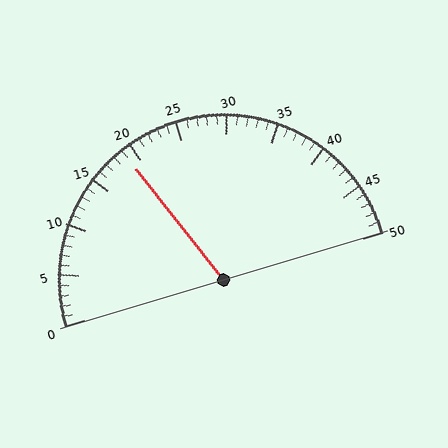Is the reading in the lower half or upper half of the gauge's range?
The reading is in the lower half of the range (0 to 50).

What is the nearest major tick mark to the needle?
The nearest major tick mark is 20.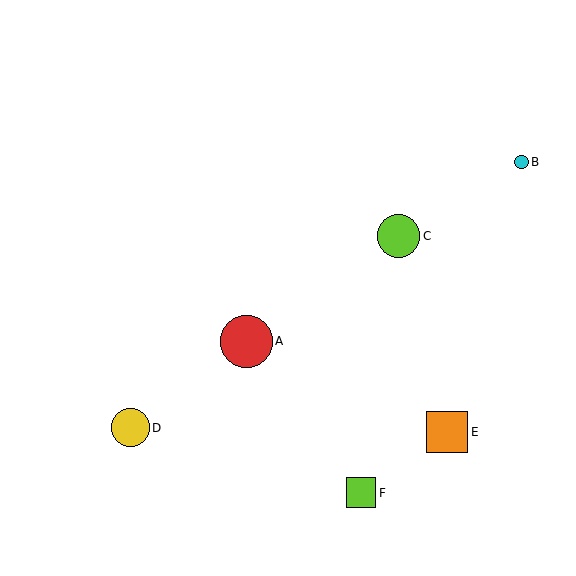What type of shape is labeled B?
Shape B is a cyan circle.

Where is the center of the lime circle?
The center of the lime circle is at (399, 236).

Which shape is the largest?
The red circle (labeled A) is the largest.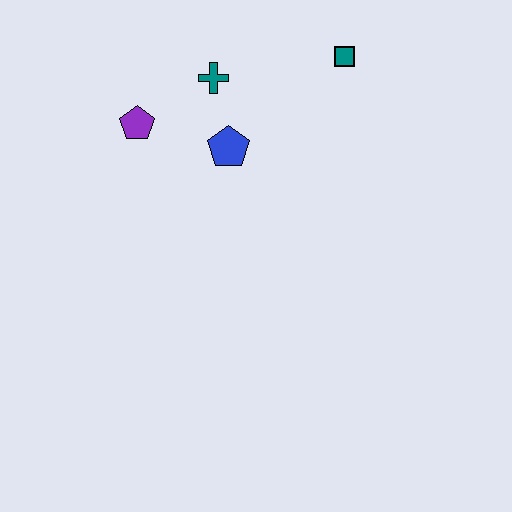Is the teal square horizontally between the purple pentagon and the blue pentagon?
No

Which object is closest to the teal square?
The teal cross is closest to the teal square.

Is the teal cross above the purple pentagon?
Yes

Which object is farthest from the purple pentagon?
The teal square is farthest from the purple pentagon.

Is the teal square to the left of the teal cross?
No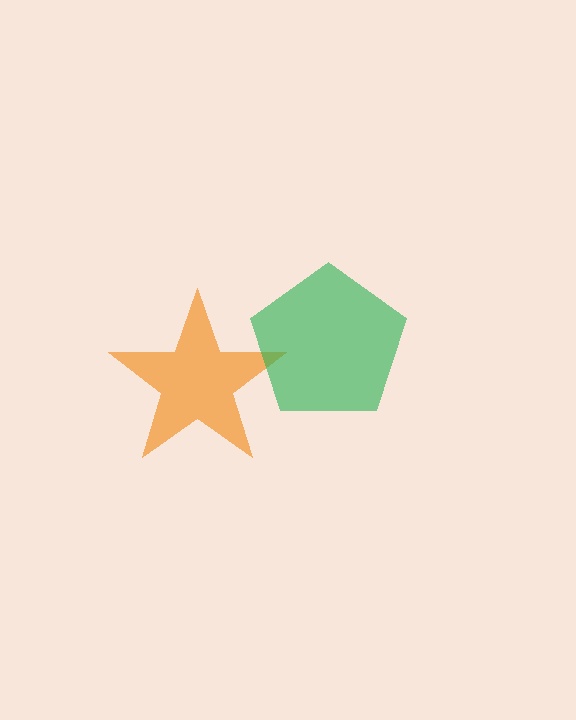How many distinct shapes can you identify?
There are 2 distinct shapes: an orange star, a green pentagon.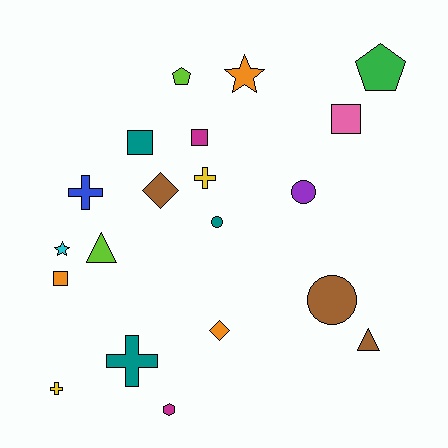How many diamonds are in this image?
There are 2 diamonds.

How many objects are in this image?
There are 20 objects.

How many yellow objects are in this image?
There are 2 yellow objects.